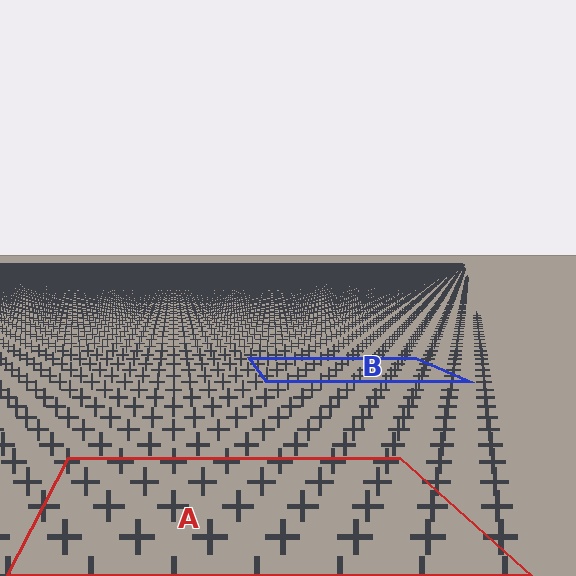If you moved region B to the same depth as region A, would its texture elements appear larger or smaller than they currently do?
They would appear larger. At a closer depth, the same texture elements are projected at a bigger on-screen size.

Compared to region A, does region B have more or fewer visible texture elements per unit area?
Region B has more texture elements per unit area — they are packed more densely because it is farther away.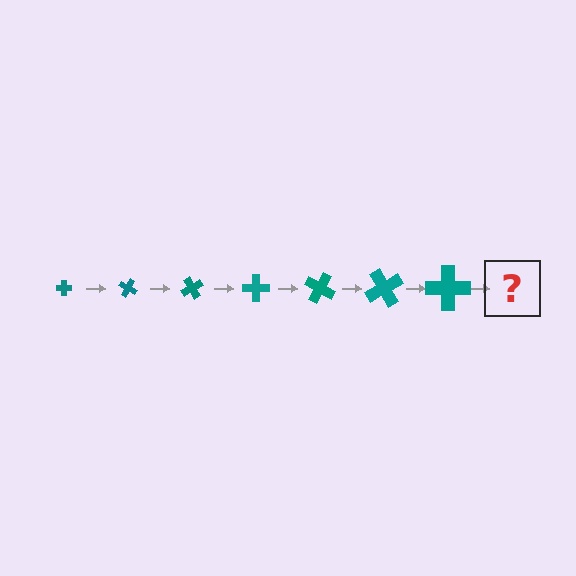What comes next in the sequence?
The next element should be a cross, larger than the previous one and rotated 210 degrees from the start.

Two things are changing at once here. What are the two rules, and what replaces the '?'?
The two rules are that the cross grows larger each step and it rotates 30 degrees each step. The '?' should be a cross, larger than the previous one and rotated 210 degrees from the start.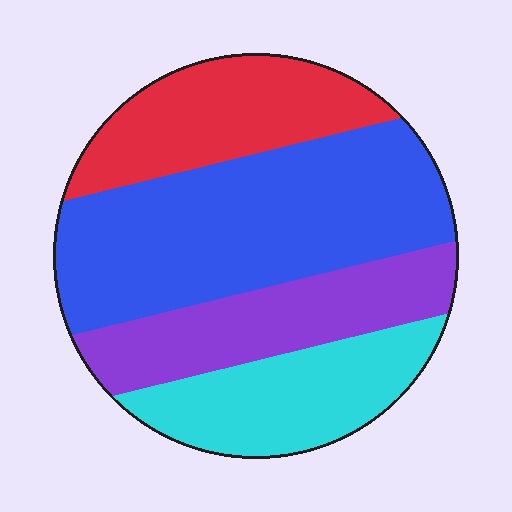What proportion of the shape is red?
Red takes up about one fifth (1/5) of the shape.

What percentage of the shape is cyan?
Cyan covers 19% of the shape.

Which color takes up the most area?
Blue, at roughly 40%.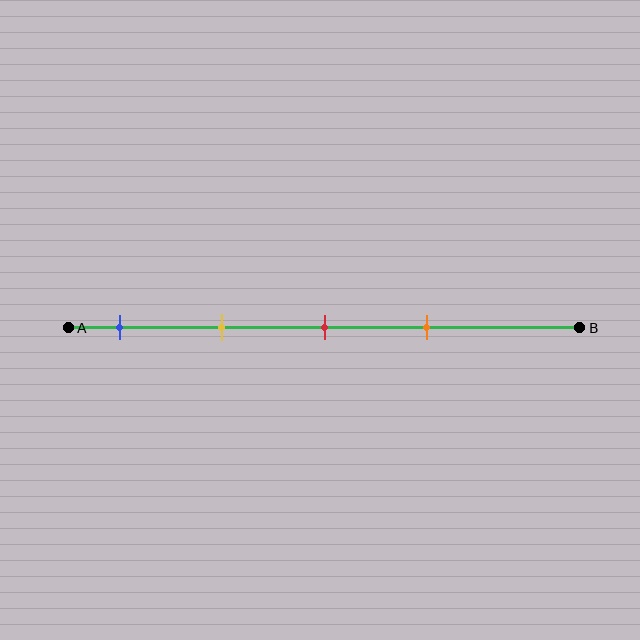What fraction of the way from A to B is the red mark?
The red mark is approximately 50% (0.5) of the way from A to B.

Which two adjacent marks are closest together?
The red and orange marks are the closest adjacent pair.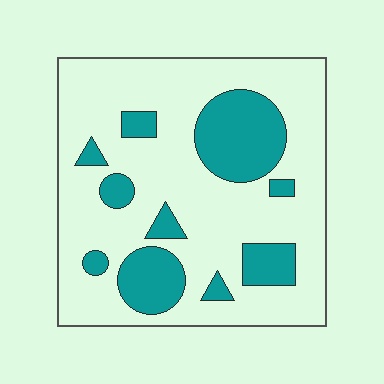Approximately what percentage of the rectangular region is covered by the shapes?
Approximately 25%.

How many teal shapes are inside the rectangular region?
10.